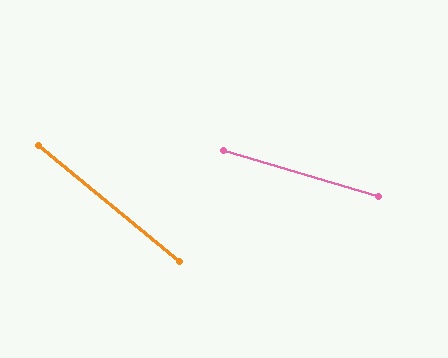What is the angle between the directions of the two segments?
Approximately 23 degrees.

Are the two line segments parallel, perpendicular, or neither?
Neither parallel nor perpendicular — they differ by about 23°.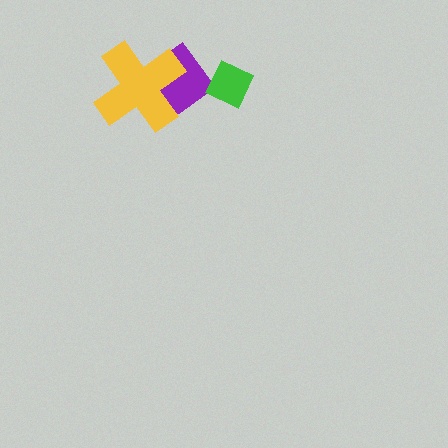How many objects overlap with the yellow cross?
1 object overlaps with the yellow cross.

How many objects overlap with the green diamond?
0 objects overlap with the green diamond.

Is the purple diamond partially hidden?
Yes, it is partially covered by another shape.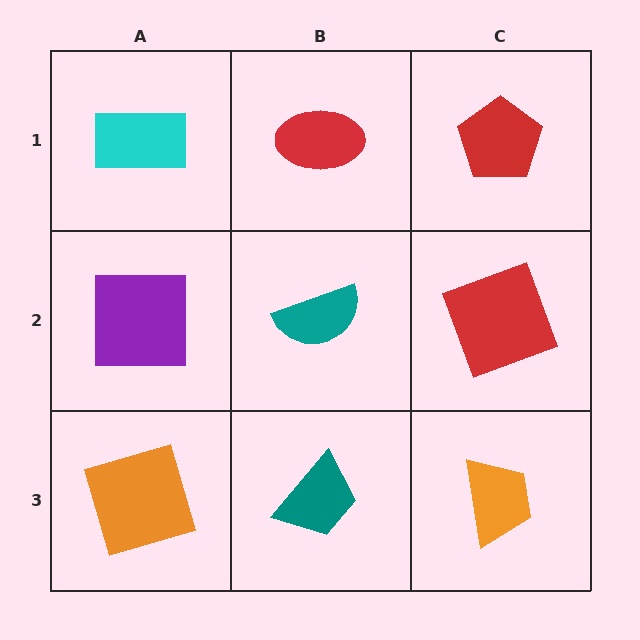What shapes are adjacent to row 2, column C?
A red pentagon (row 1, column C), an orange trapezoid (row 3, column C), a teal semicircle (row 2, column B).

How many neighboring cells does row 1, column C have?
2.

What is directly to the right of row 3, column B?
An orange trapezoid.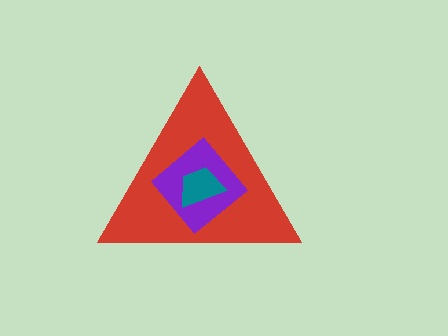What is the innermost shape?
The teal trapezoid.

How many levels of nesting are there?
3.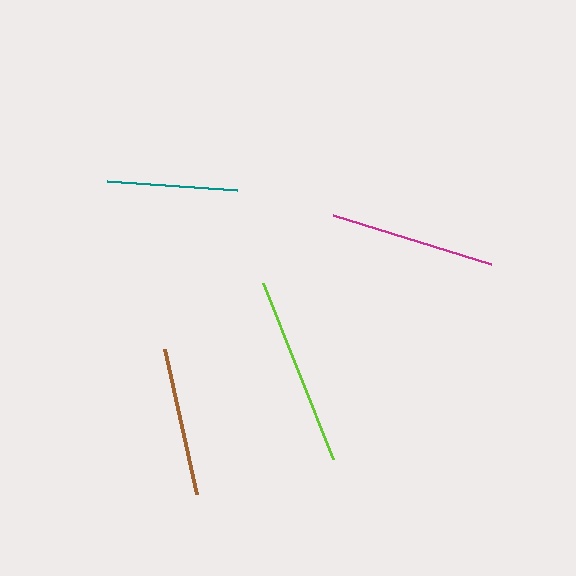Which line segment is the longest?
The lime line is the longest at approximately 189 pixels.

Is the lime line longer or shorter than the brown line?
The lime line is longer than the brown line.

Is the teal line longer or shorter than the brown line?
The brown line is longer than the teal line.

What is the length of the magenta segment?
The magenta segment is approximately 165 pixels long.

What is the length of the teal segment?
The teal segment is approximately 131 pixels long.